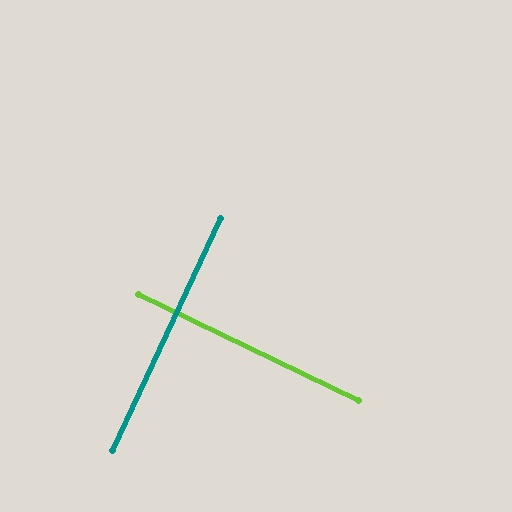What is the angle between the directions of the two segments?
Approximately 89 degrees.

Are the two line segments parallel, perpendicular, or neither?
Perpendicular — they meet at approximately 89°.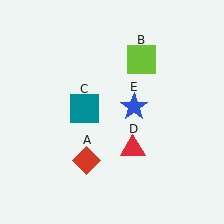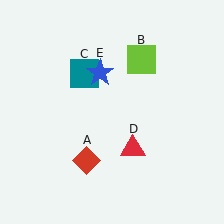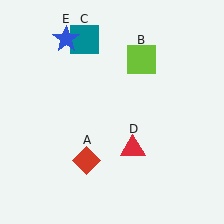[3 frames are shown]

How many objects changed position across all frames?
2 objects changed position: teal square (object C), blue star (object E).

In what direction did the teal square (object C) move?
The teal square (object C) moved up.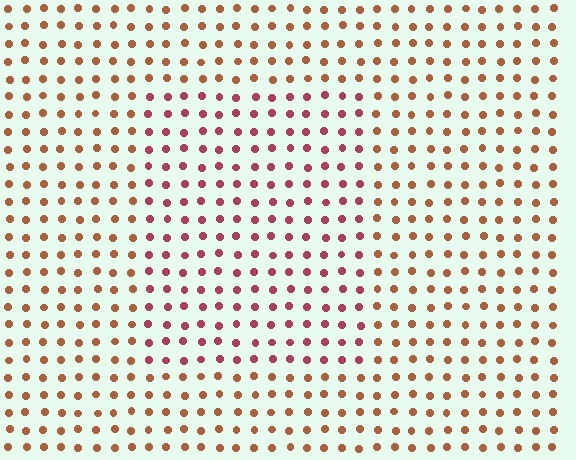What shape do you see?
I see a rectangle.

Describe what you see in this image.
The image is filled with small brown elements in a uniform arrangement. A rectangle-shaped region is visible where the elements are tinted to a slightly different hue, forming a subtle color boundary.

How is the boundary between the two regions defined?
The boundary is defined purely by a slight shift in hue (about 35 degrees). Spacing, size, and orientation are identical on both sides.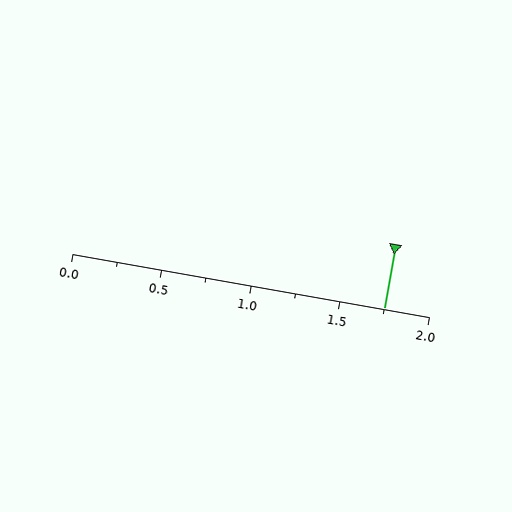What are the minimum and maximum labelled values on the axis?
The axis runs from 0.0 to 2.0.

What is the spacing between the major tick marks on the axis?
The major ticks are spaced 0.5 apart.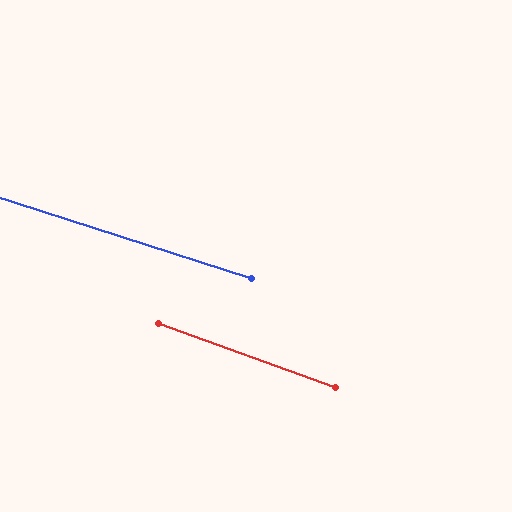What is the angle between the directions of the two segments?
Approximately 2 degrees.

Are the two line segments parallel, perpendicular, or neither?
Parallel — their directions differ by only 1.9°.